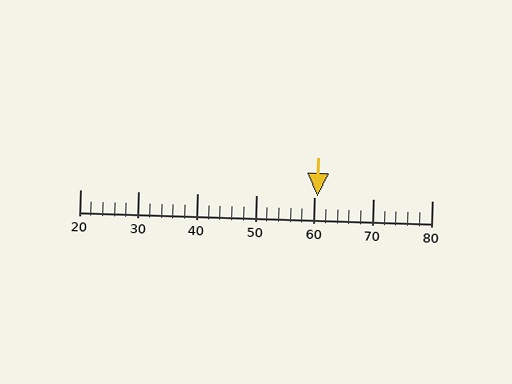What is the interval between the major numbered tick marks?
The major tick marks are spaced 10 units apart.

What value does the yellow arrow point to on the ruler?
The yellow arrow points to approximately 60.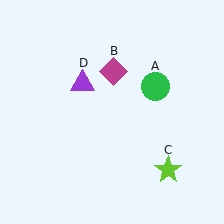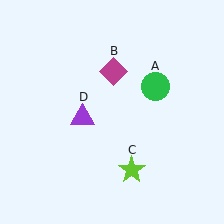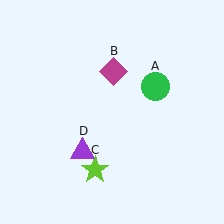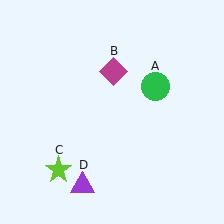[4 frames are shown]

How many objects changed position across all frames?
2 objects changed position: lime star (object C), purple triangle (object D).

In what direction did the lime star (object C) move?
The lime star (object C) moved left.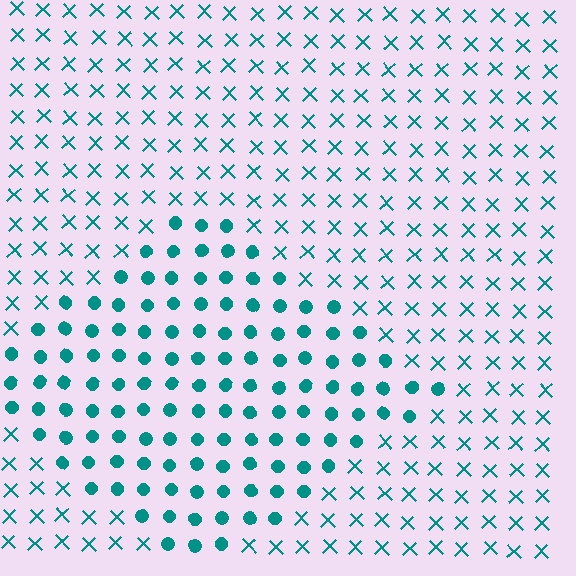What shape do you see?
I see a diamond.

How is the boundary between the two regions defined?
The boundary is defined by a change in element shape: circles inside vs. X marks outside. All elements share the same color and spacing.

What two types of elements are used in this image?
The image uses circles inside the diamond region and X marks outside it.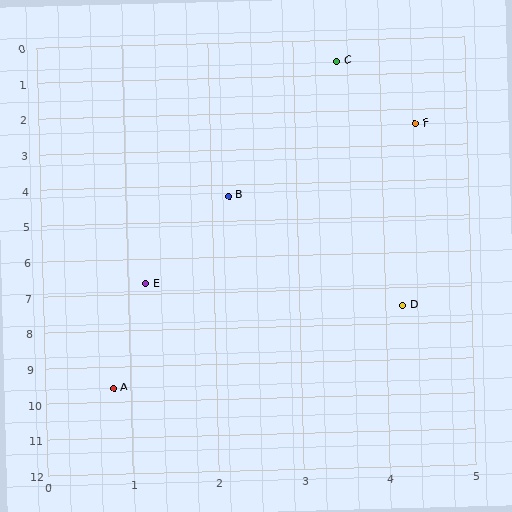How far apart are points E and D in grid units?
Points E and D are about 3.1 grid units apart.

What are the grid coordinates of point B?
Point B is at approximately (2.2, 4.3).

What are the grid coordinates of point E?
Point E is at approximately (1.2, 6.7).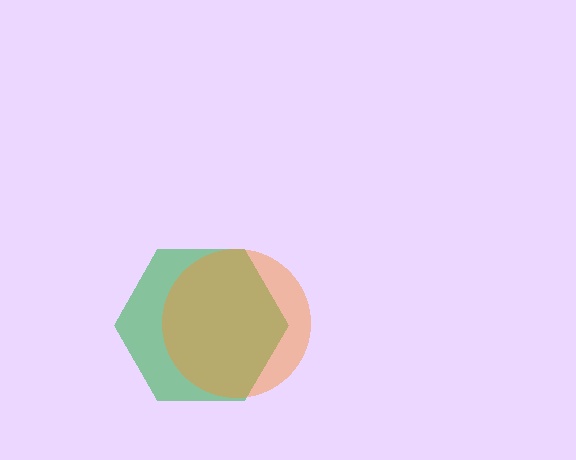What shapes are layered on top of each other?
The layered shapes are: a green hexagon, an orange circle.